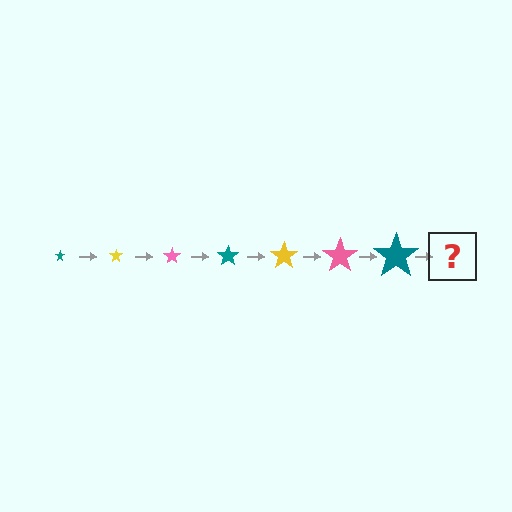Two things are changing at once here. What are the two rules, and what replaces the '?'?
The two rules are that the star grows larger each step and the color cycles through teal, yellow, and pink. The '?' should be a yellow star, larger than the previous one.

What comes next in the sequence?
The next element should be a yellow star, larger than the previous one.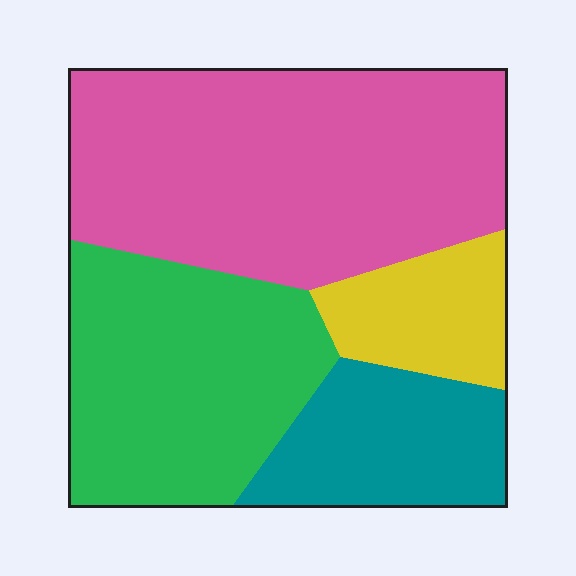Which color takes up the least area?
Yellow, at roughly 10%.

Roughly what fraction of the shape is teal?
Teal takes up less than a quarter of the shape.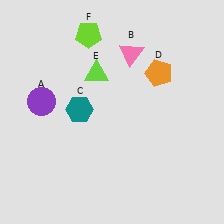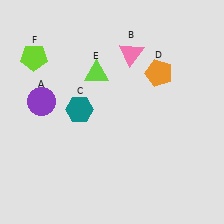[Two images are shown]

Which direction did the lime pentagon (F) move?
The lime pentagon (F) moved left.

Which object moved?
The lime pentagon (F) moved left.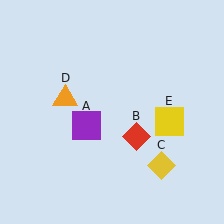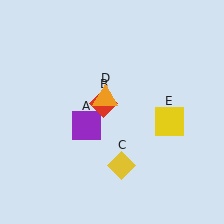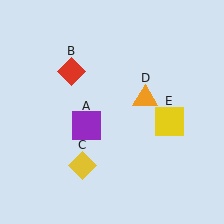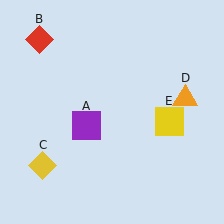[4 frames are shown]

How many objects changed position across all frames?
3 objects changed position: red diamond (object B), yellow diamond (object C), orange triangle (object D).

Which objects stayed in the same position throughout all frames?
Purple square (object A) and yellow square (object E) remained stationary.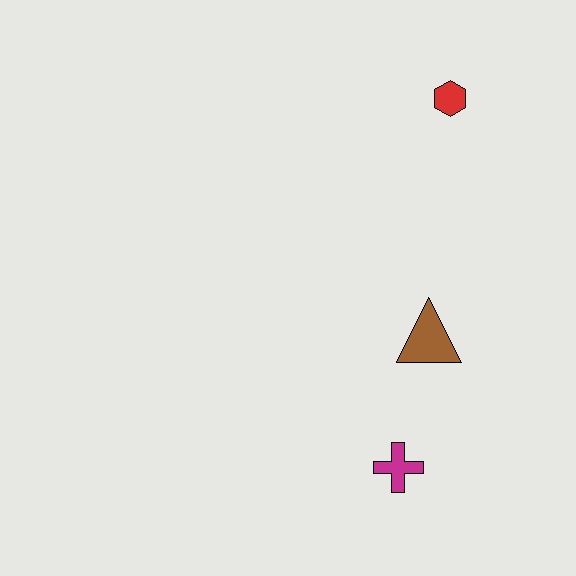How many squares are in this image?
There are no squares.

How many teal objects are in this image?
There are no teal objects.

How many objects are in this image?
There are 3 objects.